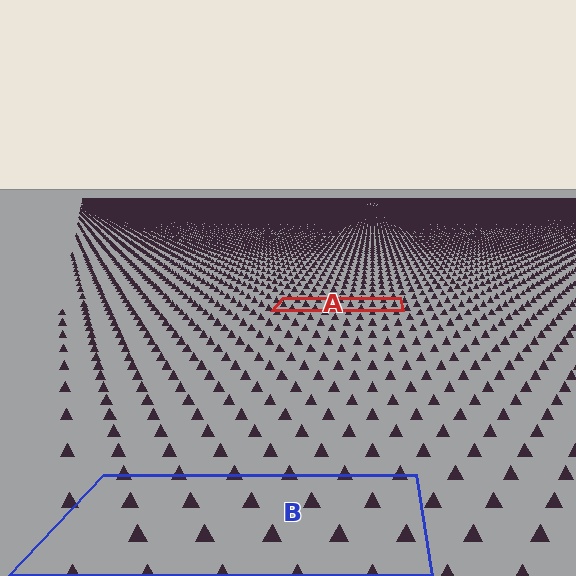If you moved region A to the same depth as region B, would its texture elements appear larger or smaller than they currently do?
They would appear larger. At a closer depth, the same texture elements are projected at a bigger on-screen size.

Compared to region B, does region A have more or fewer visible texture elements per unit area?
Region A has more texture elements per unit area — they are packed more densely because it is farther away.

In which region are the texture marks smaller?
The texture marks are smaller in region A, because it is farther away.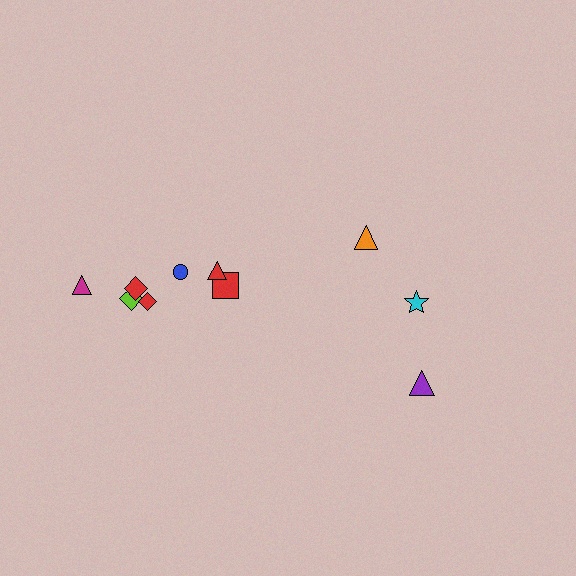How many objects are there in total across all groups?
There are 10 objects.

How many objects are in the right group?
There are 3 objects.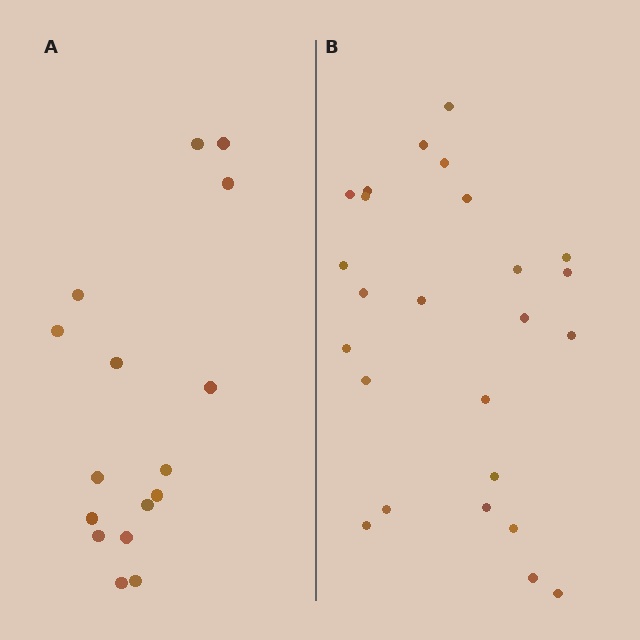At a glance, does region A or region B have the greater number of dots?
Region B (the right region) has more dots.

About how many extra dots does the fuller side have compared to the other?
Region B has roughly 8 or so more dots than region A.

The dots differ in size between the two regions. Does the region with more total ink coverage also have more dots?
No. Region A has more total ink coverage because its dots are larger, but region B actually contains more individual dots. Total area can be misleading — the number of items is what matters here.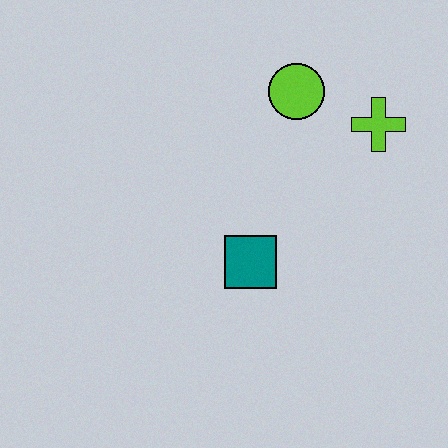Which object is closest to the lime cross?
The lime circle is closest to the lime cross.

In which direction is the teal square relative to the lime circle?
The teal square is below the lime circle.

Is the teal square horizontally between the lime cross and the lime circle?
No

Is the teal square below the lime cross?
Yes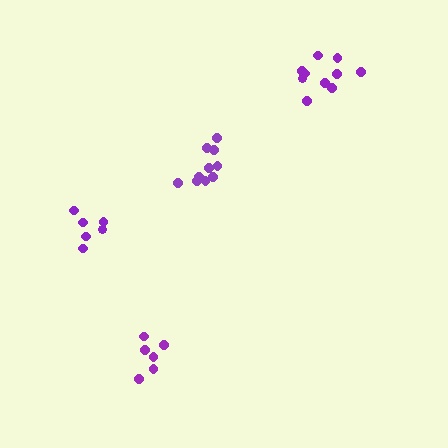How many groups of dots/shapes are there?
There are 4 groups.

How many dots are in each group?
Group 1: 10 dots, Group 2: 6 dots, Group 3: 6 dots, Group 4: 10 dots (32 total).